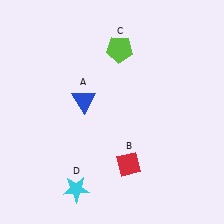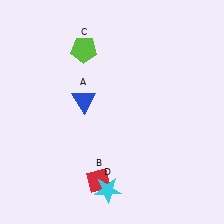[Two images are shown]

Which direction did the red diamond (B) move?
The red diamond (B) moved left.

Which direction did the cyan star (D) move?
The cyan star (D) moved right.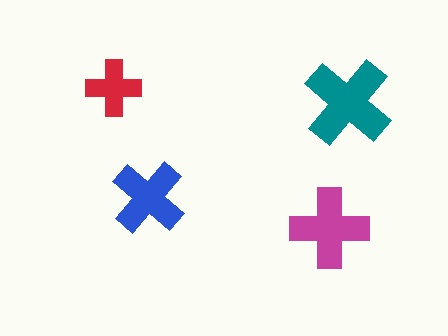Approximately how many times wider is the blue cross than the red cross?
About 1.5 times wider.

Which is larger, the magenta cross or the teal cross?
The teal one.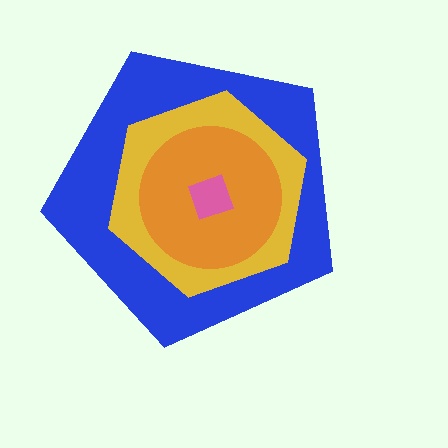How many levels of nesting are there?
4.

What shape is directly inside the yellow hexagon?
The orange circle.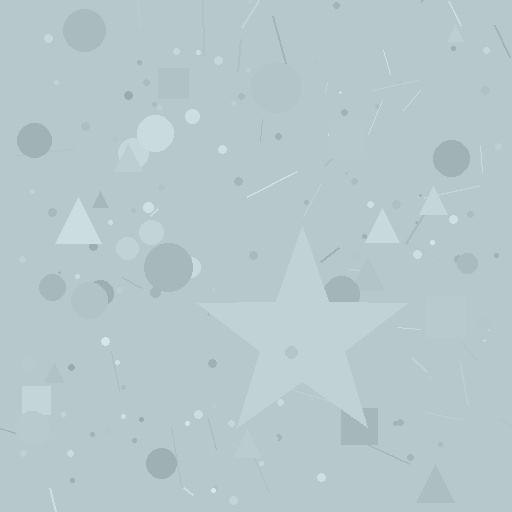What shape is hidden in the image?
A star is hidden in the image.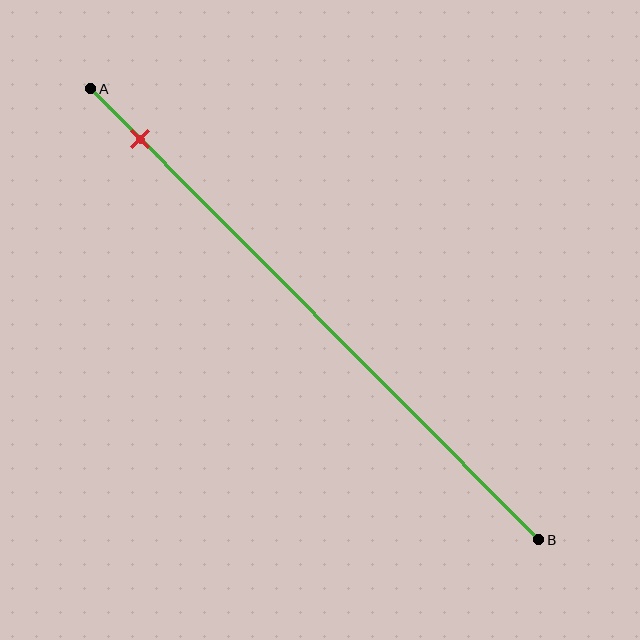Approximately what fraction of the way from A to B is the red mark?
The red mark is approximately 10% of the way from A to B.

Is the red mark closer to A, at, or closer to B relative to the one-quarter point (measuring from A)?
The red mark is closer to point A than the one-quarter point of segment AB.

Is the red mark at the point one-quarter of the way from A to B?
No, the mark is at about 10% from A, not at the 25% one-quarter point.